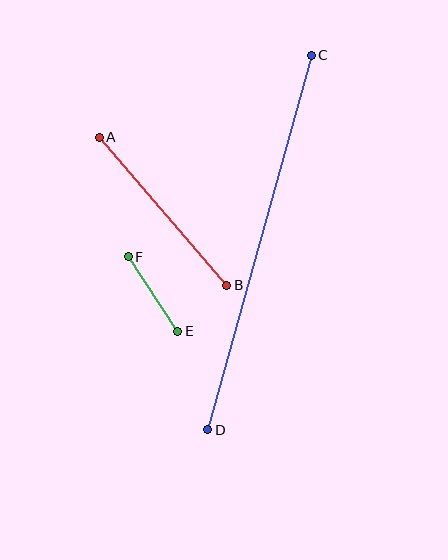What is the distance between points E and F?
The distance is approximately 89 pixels.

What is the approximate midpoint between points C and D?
The midpoint is at approximately (260, 242) pixels.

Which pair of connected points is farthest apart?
Points C and D are farthest apart.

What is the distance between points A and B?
The distance is approximately 195 pixels.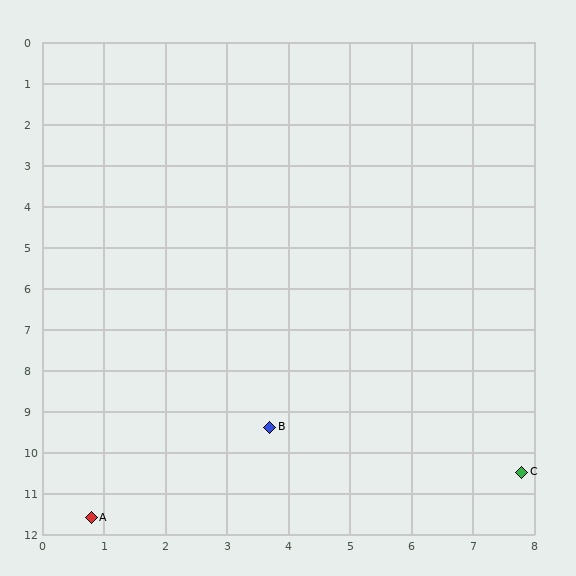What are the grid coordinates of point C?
Point C is at approximately (7.8, 10.5).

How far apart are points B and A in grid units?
Points B and A are about 3.6 grid units apart.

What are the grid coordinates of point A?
Point A is at approximately (0.8, 11.6).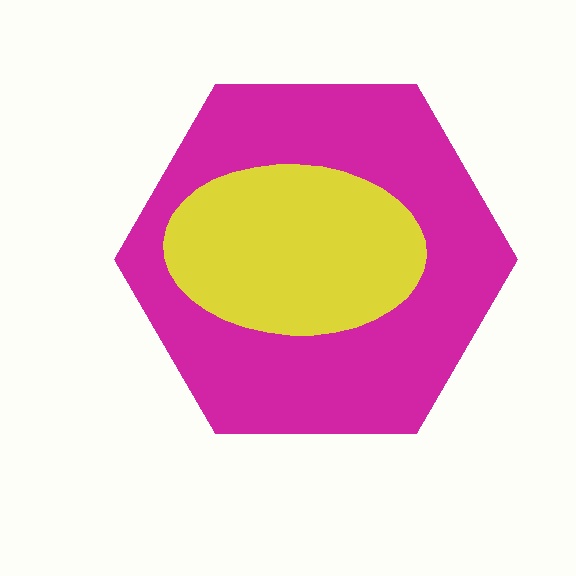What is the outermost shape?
The magenta hexagon.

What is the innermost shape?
The yellow ellipse.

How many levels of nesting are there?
2.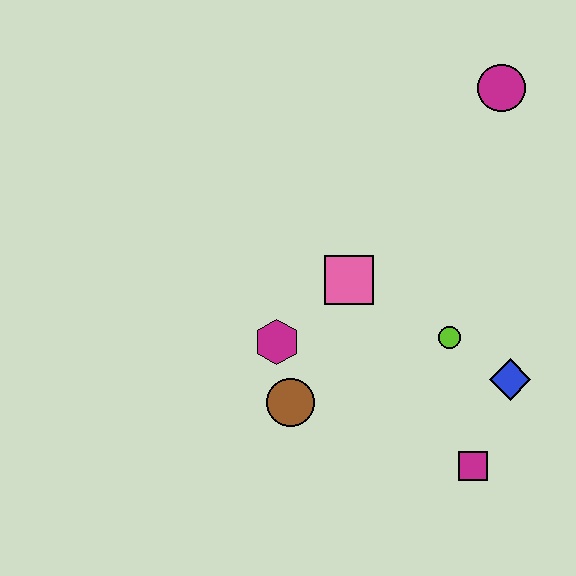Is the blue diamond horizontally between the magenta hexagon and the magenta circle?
No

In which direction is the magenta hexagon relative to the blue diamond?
The magenta hexagon is to the left of the blue diamond.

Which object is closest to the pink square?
The magenta hexagon is closest to the pink square.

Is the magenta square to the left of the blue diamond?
Yes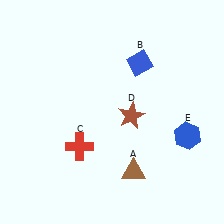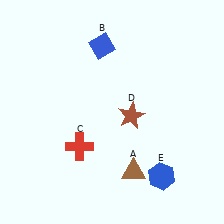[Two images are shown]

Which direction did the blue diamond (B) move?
The blue diamond (B) moved left.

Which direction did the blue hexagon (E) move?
The blue hexagon (E) moved down.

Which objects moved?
The objects that moved are: the blue diamond (B), the blue hexagon (E).